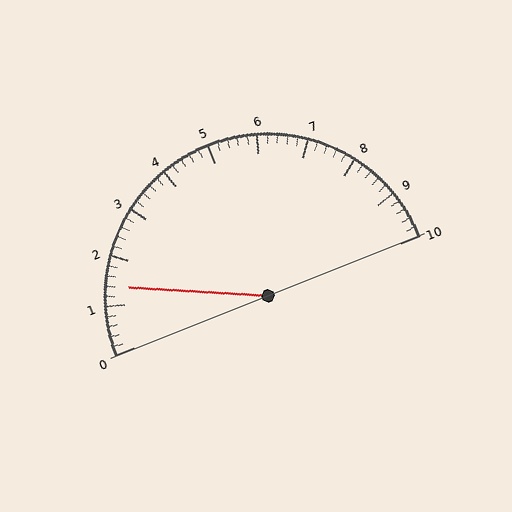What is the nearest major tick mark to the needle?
The nearest major tick mark is 1.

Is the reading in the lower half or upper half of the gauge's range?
The reading is in the lower half of the range (0 to 10).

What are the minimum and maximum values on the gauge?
The gauge ranges from 0 to 10.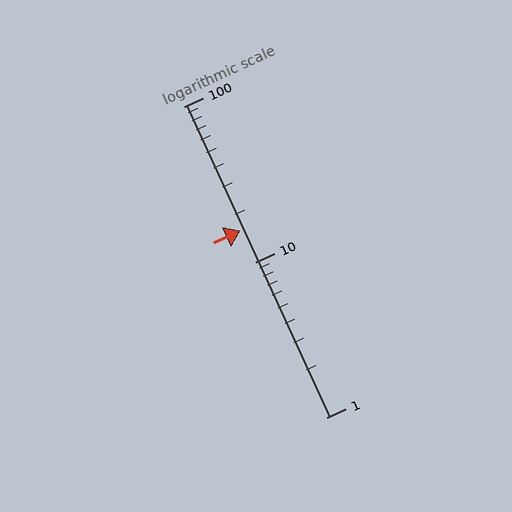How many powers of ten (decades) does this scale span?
The scale spans 2 decades, from 1 to 100.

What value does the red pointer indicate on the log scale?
The pointer indicates approximately 16.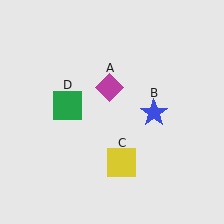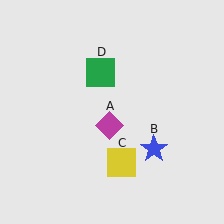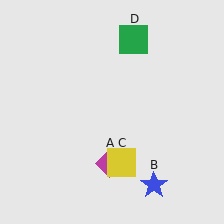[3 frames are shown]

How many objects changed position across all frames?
3 objects changed position: magenta diamond (object A), blue star (object B), green square (object D).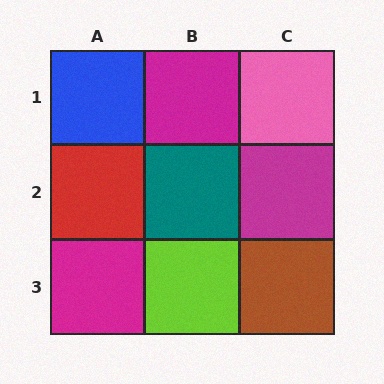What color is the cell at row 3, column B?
Lime.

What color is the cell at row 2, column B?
Teal.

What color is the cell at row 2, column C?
Magenta.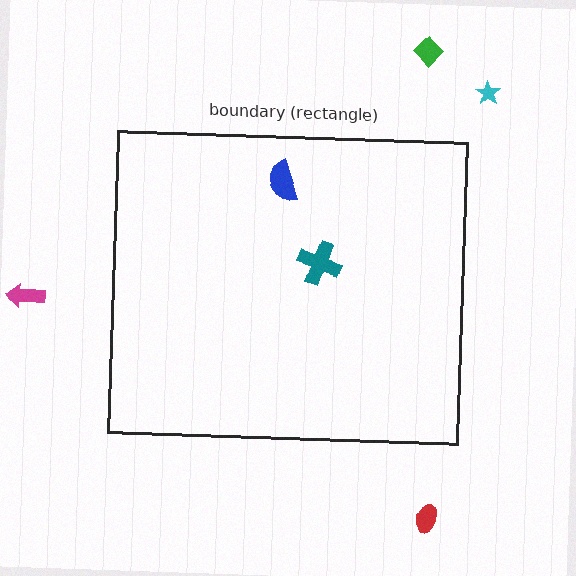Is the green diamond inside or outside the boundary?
Outside.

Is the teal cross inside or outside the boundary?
Inside.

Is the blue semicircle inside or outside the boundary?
Inside.